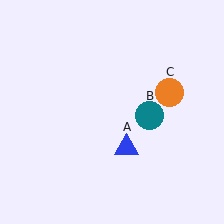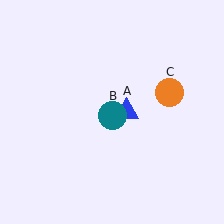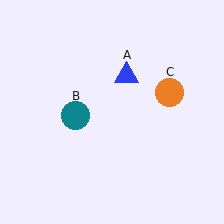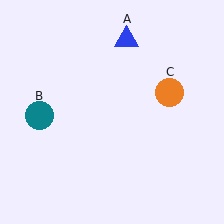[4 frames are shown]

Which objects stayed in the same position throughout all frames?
Orange circle (object C) remained stationary.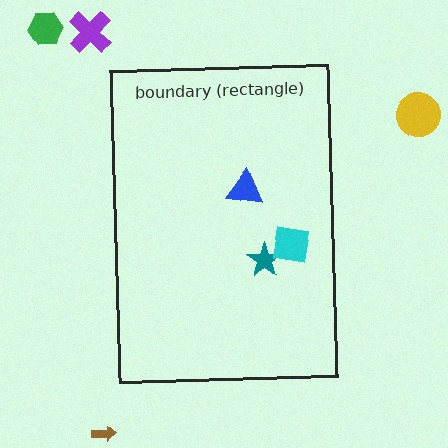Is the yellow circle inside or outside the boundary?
Outside.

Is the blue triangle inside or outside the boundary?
Inside.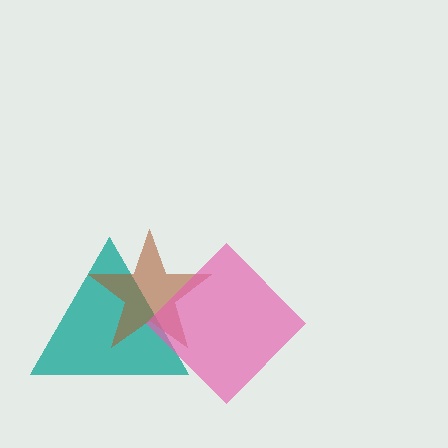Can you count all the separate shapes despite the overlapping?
Yes, there are 3 separate shapes.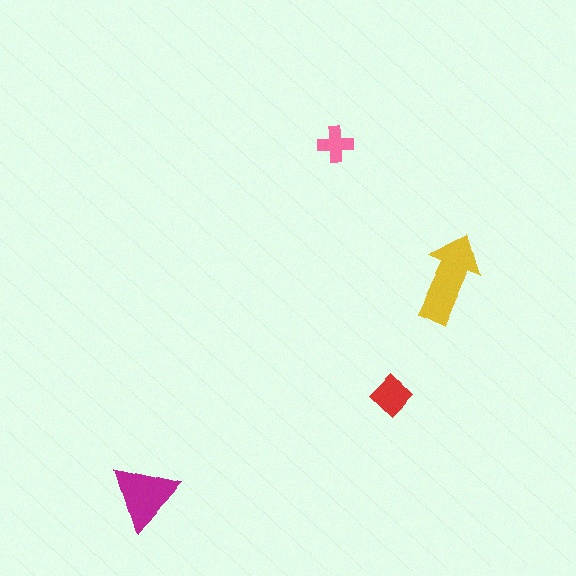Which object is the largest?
The yellow arrow.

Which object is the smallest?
The pink cross.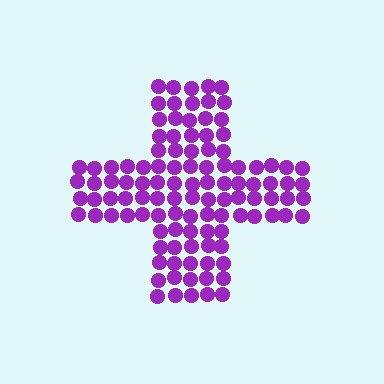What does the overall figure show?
The overall figure shows a cross.